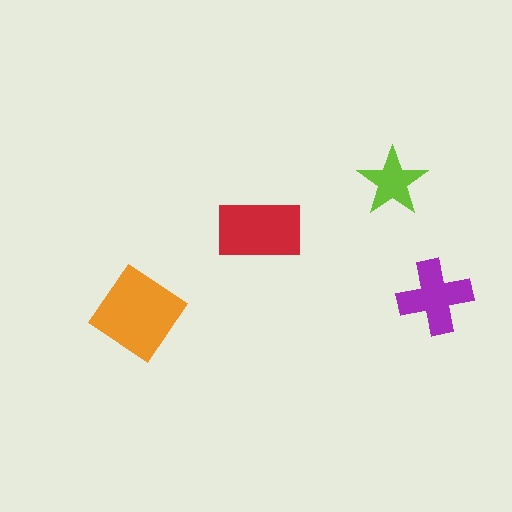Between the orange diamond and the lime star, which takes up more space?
The orange diamond.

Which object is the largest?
The orange diamond.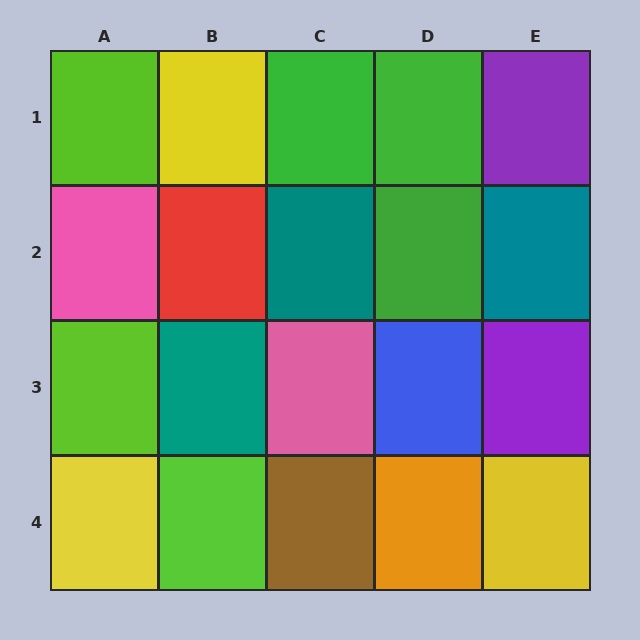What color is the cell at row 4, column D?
Orange.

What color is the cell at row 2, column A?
Pink.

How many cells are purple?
2 cells are purple.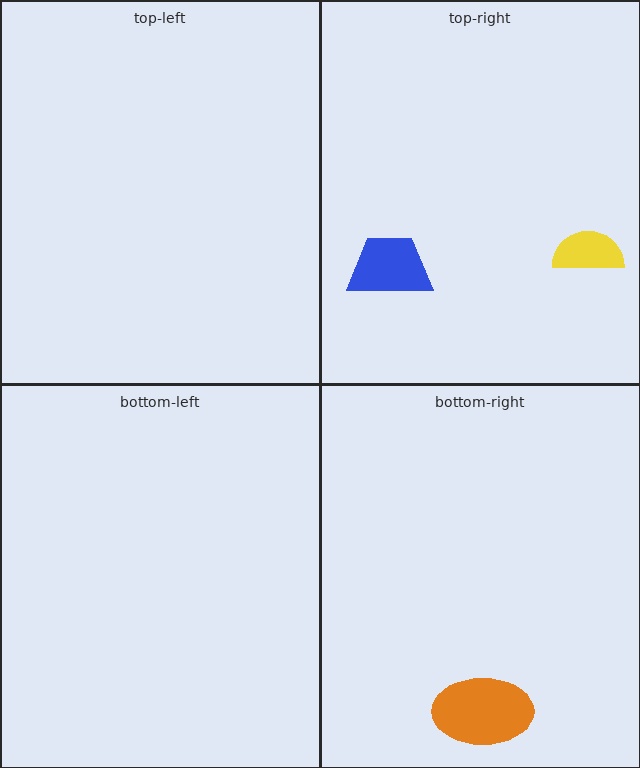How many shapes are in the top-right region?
2.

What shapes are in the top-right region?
The blue trapezoid, the yellow semicircle.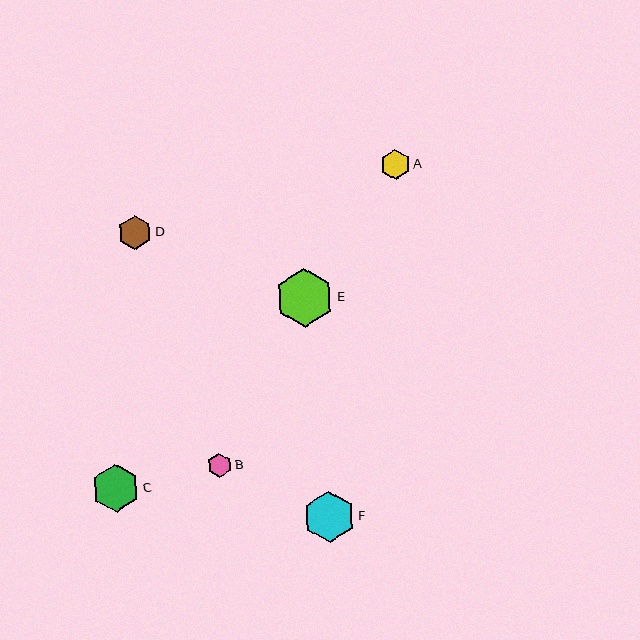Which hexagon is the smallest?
Hexagon B is the smallest with a size of approximately 24 pixels.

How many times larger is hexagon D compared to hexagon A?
Hexagon D is approximately 1.1 times the size of hexagon A.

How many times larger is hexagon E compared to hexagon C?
Hexagon E is approximately 1.2 times the size of hexagon C.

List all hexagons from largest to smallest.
From largest to smallest: E, F, C, D, A, B.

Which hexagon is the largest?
Hexagon E is the largest with a size of approximately 59 pixels.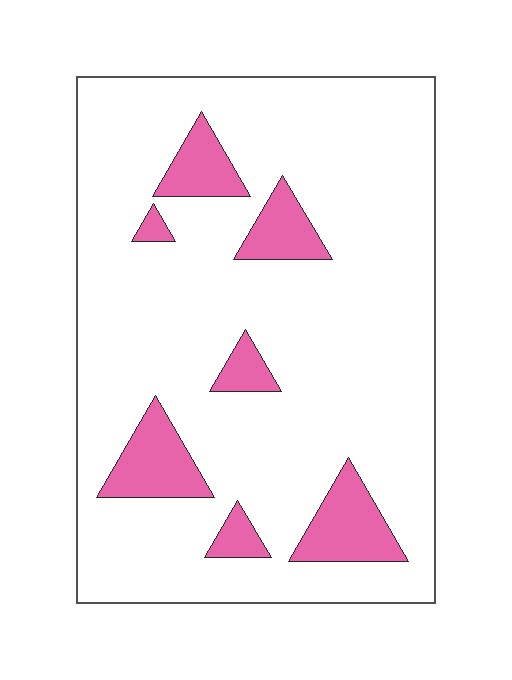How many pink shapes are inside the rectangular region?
7.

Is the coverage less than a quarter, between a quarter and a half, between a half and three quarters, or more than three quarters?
Less than a quarter.